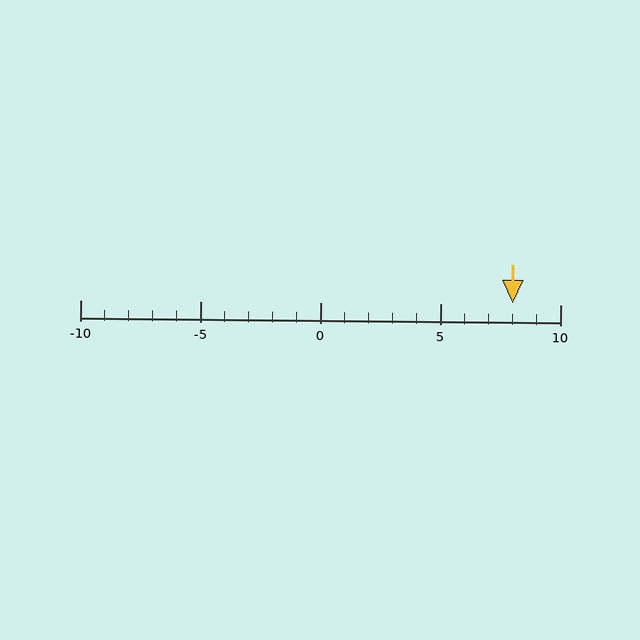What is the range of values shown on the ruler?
The ruler shows values from -10 to 10.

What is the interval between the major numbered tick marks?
The major tick marks are spaced 5 units apart.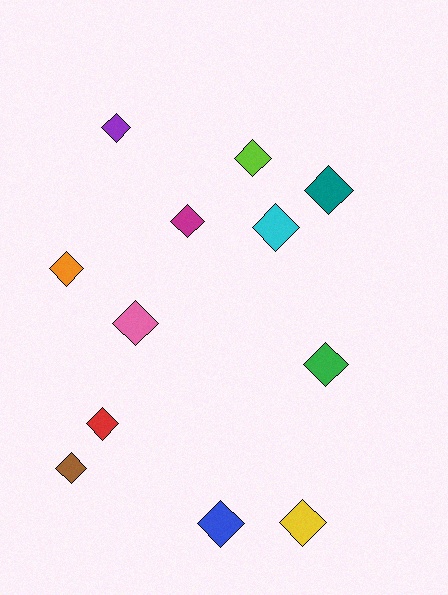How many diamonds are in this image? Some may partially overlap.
There are 12 diamonds.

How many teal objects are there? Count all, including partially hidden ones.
There is 1 teal object.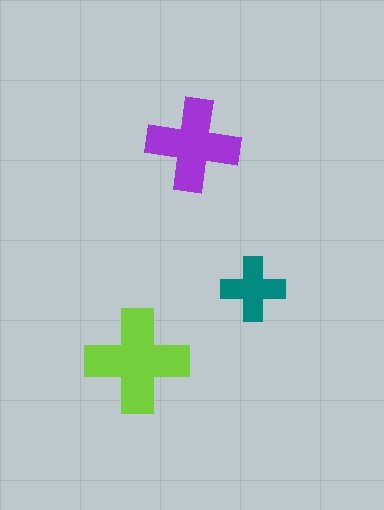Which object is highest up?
The purple cross is topmost.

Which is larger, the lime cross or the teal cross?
The lime one.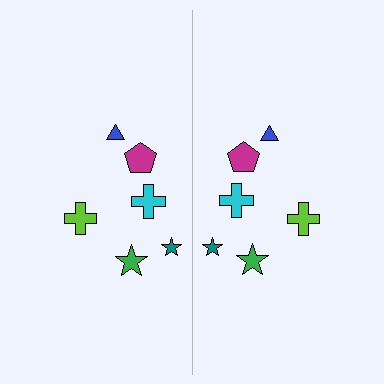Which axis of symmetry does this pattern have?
The pattern has a vertical axis of symmetry running through the center of the image.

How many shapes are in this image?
There are 12 shapes in this image.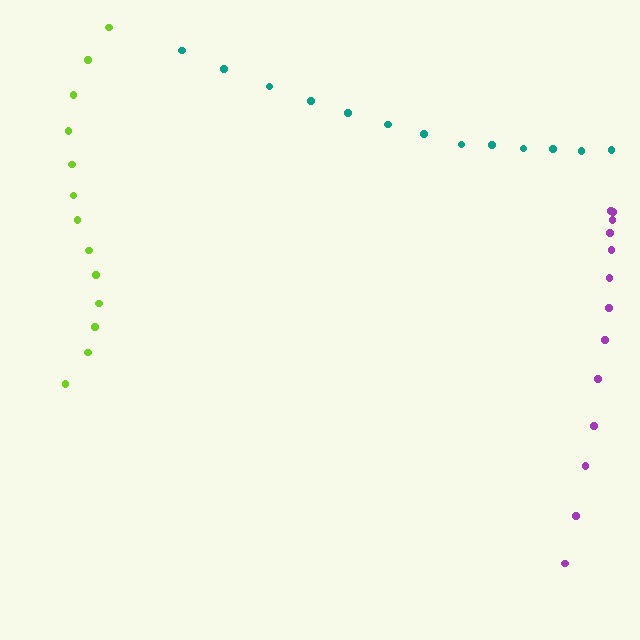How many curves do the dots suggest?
There are 3 distinct paths.